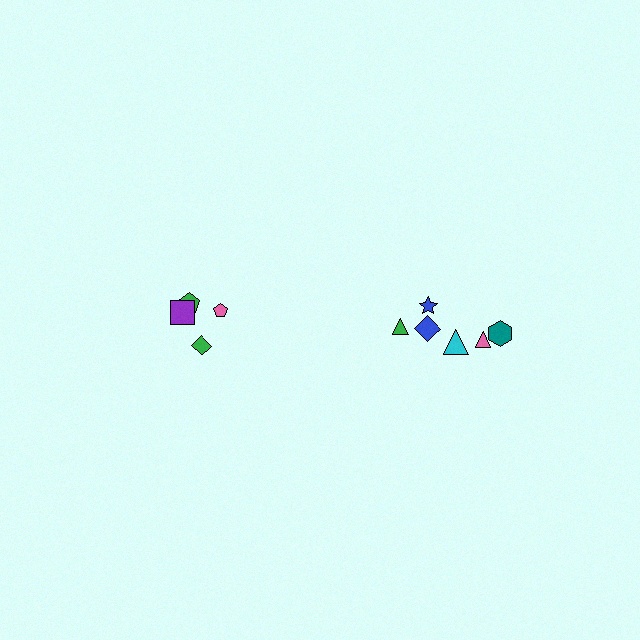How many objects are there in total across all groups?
There are 10 objects.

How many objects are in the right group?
There are 6 objects.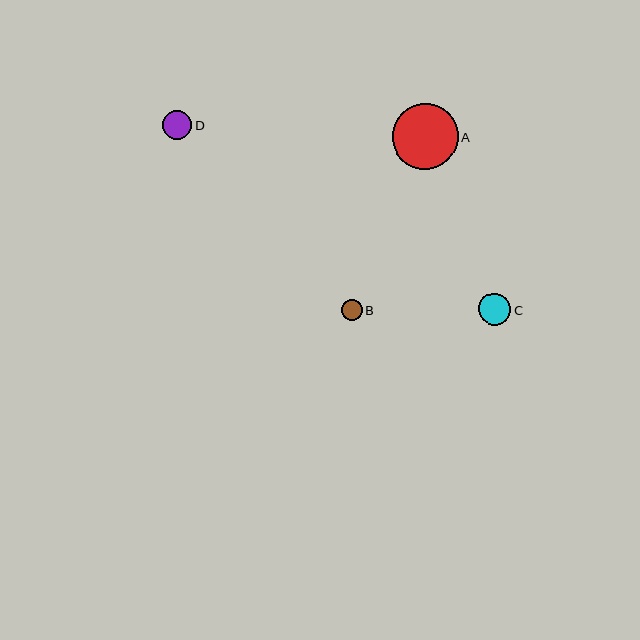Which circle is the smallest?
Circle B is the smallest with a size of approximately 20 pixels.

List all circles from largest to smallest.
From largest to smallest: A, C, D, B.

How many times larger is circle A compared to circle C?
Circle A is approximately 2.1 times the size of circle C.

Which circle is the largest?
Circle A is the largest with a size of approximately 66 pixels.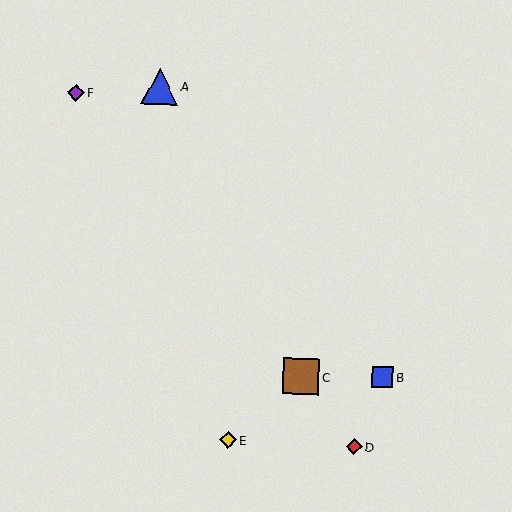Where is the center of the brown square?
The center of the brown square is at (301, 376).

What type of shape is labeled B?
Shape B is a blue square.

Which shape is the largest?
The blue triangle (labeled A) is the largest.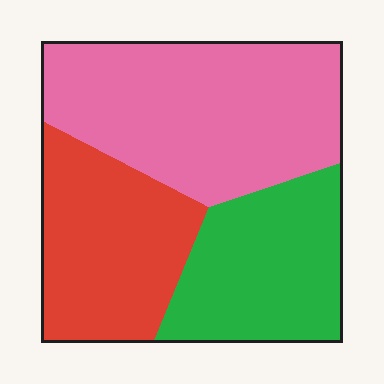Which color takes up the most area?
Pink, at roughly 45%.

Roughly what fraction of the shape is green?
Green takes up about one quarter (1/4) of the shape.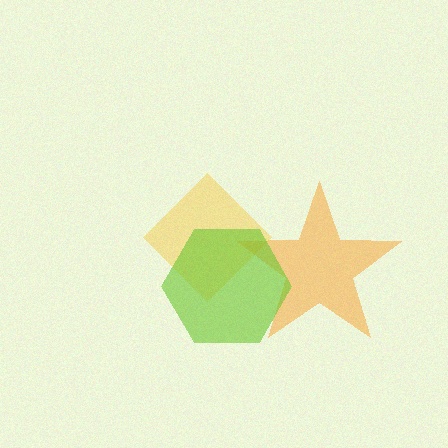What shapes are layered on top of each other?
The layered shapes are: a yellow diamond, an orange star, a lime hexagon.